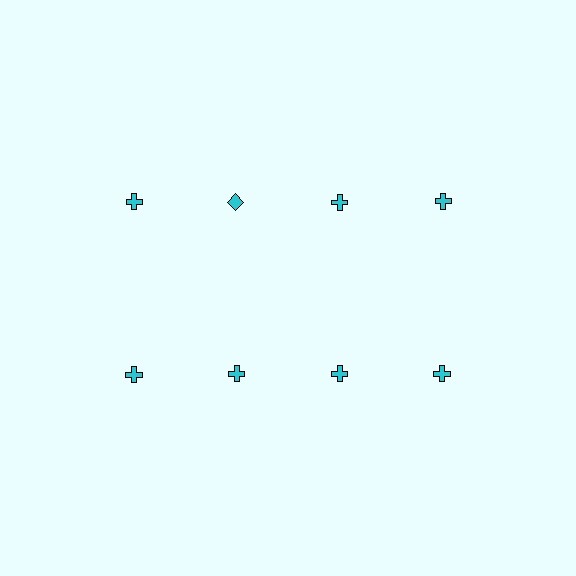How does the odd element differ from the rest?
It has a different shape: diamond instead of cross.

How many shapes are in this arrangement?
There are 8 shapes arranged in a grid pattern.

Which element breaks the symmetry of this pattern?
The cyan diamond in the top row, second from left column breaks the symmetry. All other shapes are cyan crosses.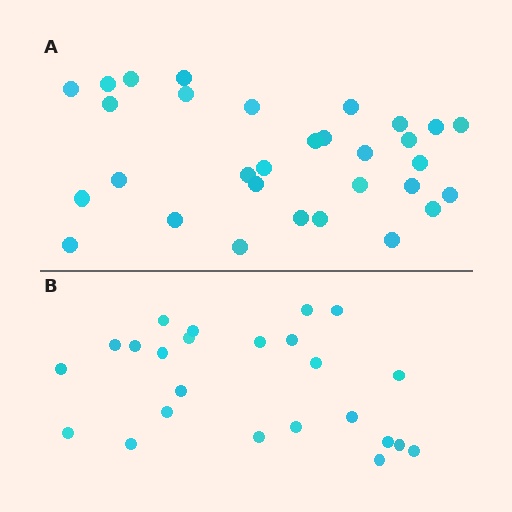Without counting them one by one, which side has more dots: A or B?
Region A (the top region) has more dots.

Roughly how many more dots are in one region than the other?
Region A has roughly 8 or so more dots than region B.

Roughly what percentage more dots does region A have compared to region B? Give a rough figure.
About 30% more.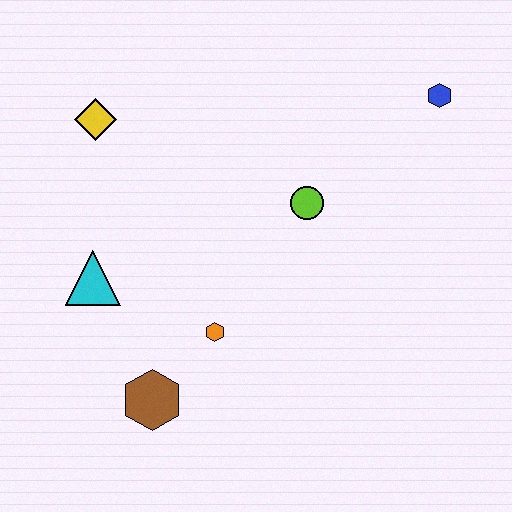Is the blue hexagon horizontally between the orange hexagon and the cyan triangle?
No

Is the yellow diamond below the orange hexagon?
No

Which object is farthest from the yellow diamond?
The blue hexagon is farthest from the yellow diamond.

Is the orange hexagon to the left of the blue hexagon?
Yes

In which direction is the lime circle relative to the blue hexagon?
The lime circle is to the left of the blue hexagon.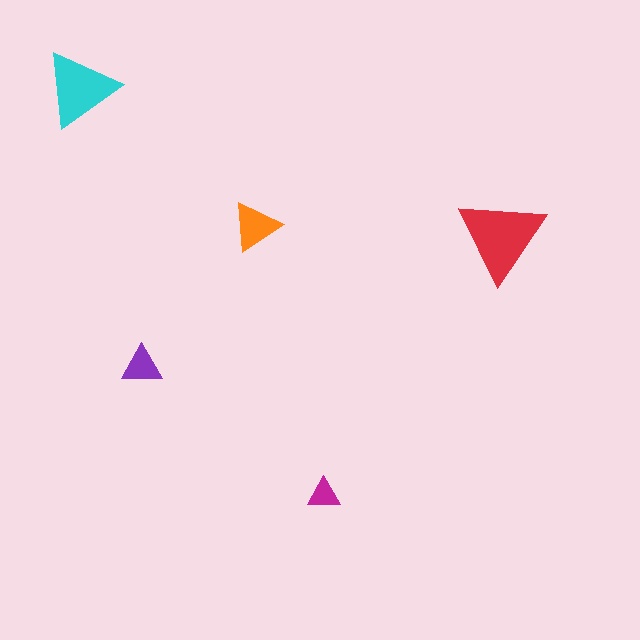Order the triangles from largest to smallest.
the red one, the cyan one, the orange one, the purple one, the magenta one.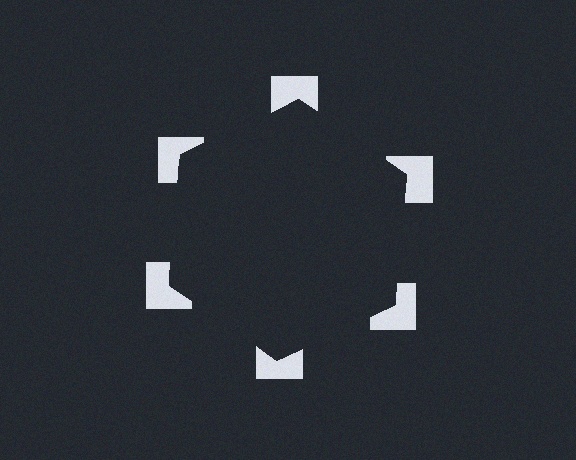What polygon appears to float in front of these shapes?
An illusory hexagon — its edges are inferred from the aligned wedge cuts in the notched squares, not physically drawn.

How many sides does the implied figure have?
6 sides.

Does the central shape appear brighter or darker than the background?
It typically appears slightly darker than the background, even though no actual brightness change is drawn.